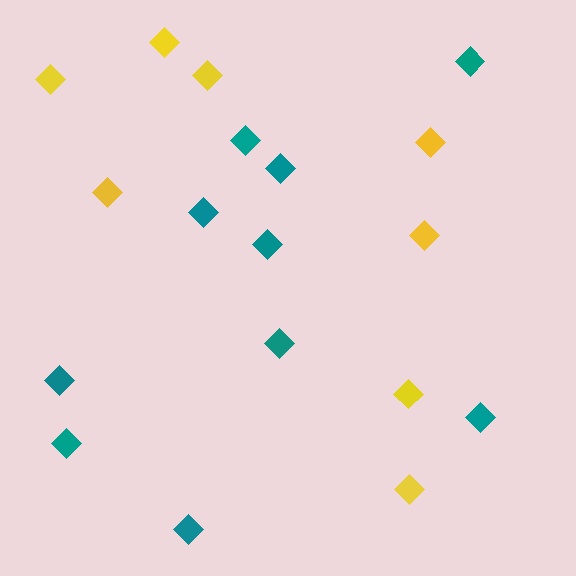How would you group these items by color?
There are 2 groups: one group of yellow diamonds (8) and one group of teal diamonds (10).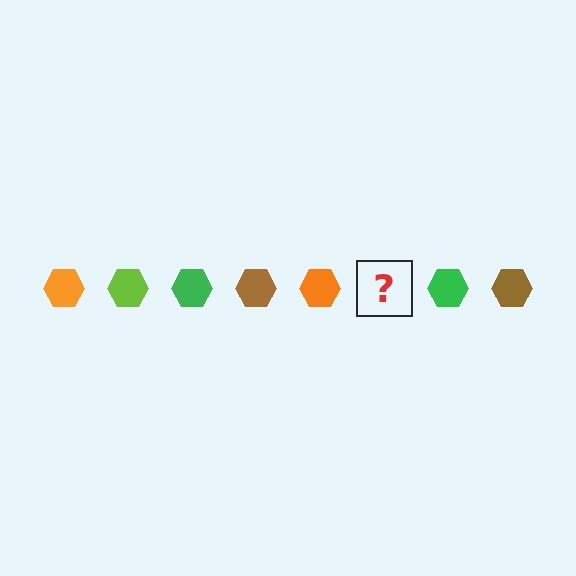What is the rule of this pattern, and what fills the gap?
The rule is that the pattern cycles through orange, lime, green, brown hexagons. The gap should be filled with a lime hexagon.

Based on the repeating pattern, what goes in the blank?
The blank should be a lime hexagon.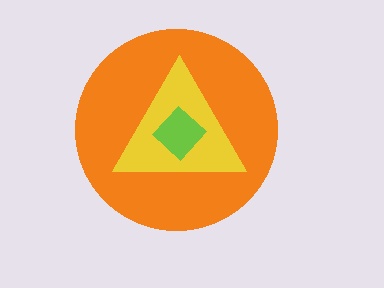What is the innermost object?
The lime diamond.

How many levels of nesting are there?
3.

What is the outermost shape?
The orange circle.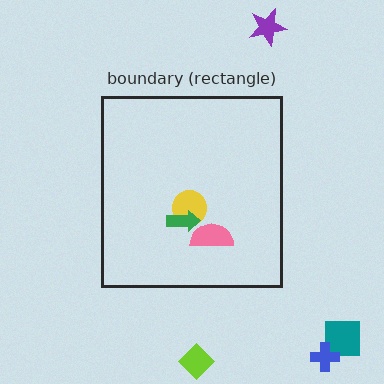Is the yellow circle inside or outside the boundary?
Inside.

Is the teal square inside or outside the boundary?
Outside.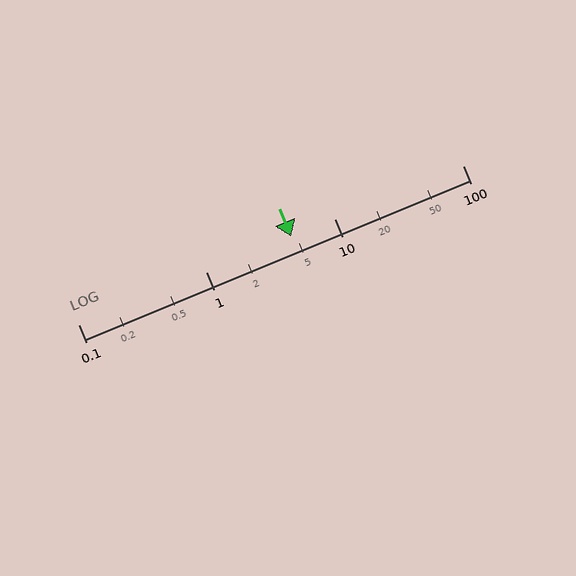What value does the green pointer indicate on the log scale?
The pointer indicates approximately 4.6.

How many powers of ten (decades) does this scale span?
The scale spans 3 decades, from 0.1 to 100.